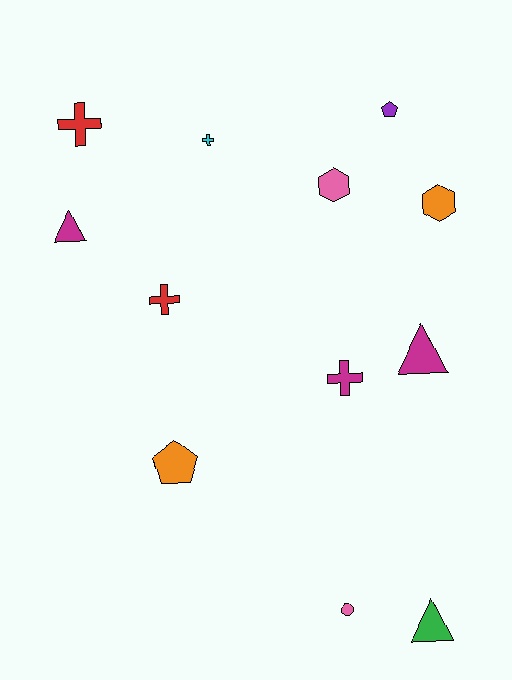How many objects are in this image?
There are 12 objects.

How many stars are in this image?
There are no stars.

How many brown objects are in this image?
There are no brown objects.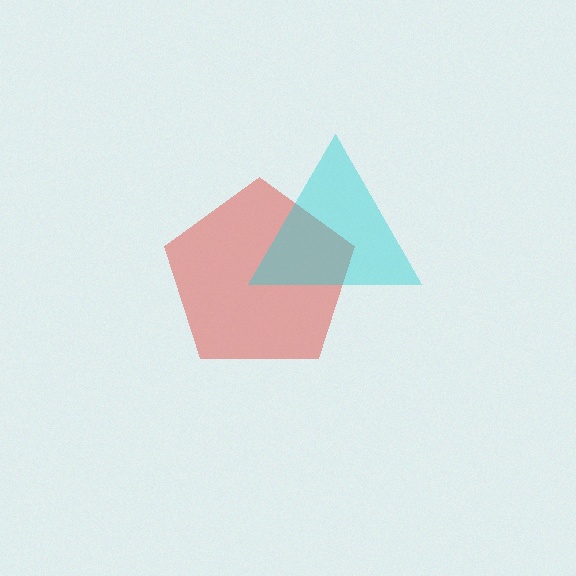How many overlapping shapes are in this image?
There are 2 overlapping shapes in the image.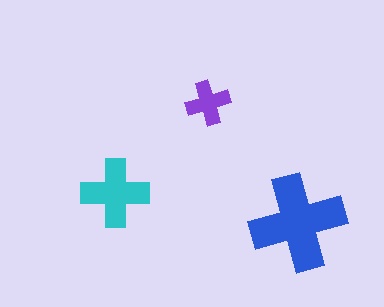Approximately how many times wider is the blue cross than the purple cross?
About 2 times wider.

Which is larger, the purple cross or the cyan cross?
The cyan one.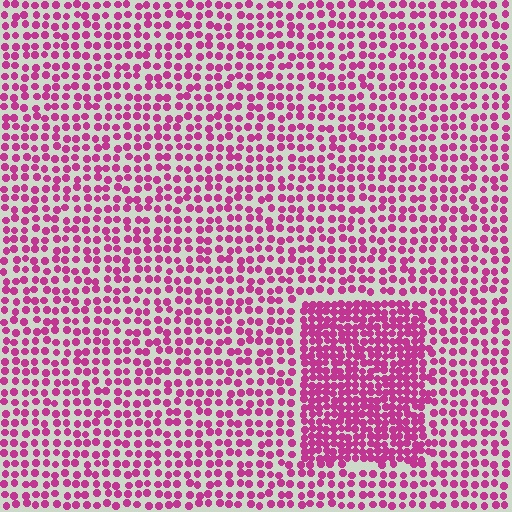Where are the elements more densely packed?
The elements are more densely packed inside the rectangle boundary.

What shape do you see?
I see a rectangle.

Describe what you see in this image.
The image contains small magenta elements arranged at two different densities. A rectangle-shaped region is visible where the elements are more densely packed than the surrounding area.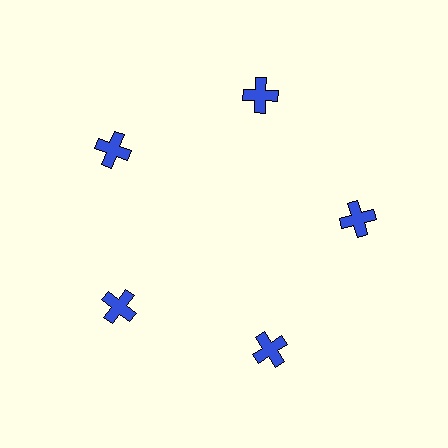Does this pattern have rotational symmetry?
Yes, this pattern has 5-fold rotational symmetry. It looks the same after rotating 72 degrees around the center.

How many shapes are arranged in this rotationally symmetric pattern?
There are 5 shapes, arranged in 5 groups of 1.